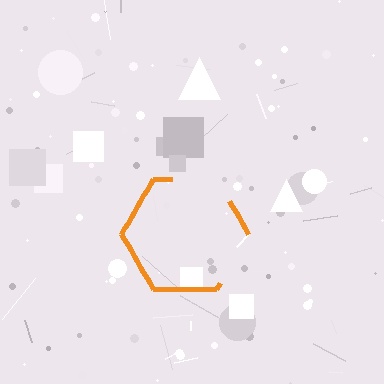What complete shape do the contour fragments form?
The contour fragments form a hexagon.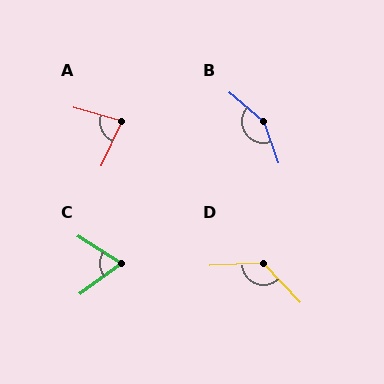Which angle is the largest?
B, at approximately 149 degrees.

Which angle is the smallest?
C, at approximately 69 degrees.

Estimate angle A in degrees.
Approximately 81 degrees.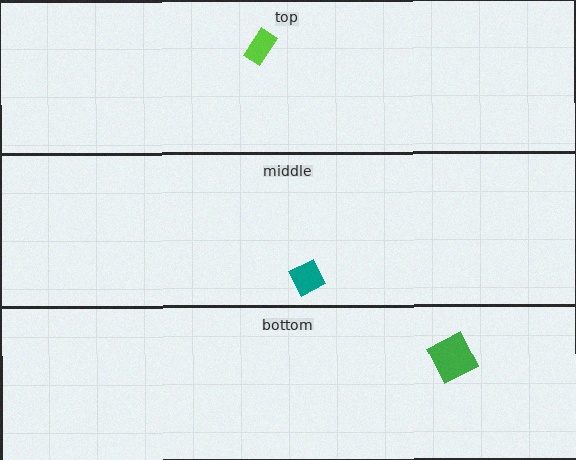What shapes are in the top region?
The lime rectangle.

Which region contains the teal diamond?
The middle region.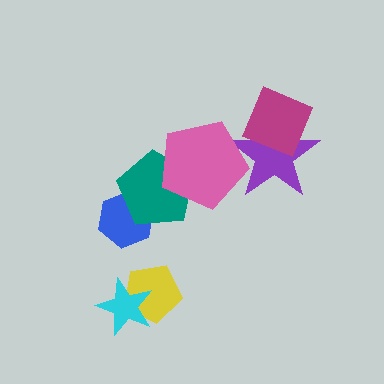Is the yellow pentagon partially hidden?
Yes, it is partially covered by another shape.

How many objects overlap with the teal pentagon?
2 objects overlap with the teal pentagon.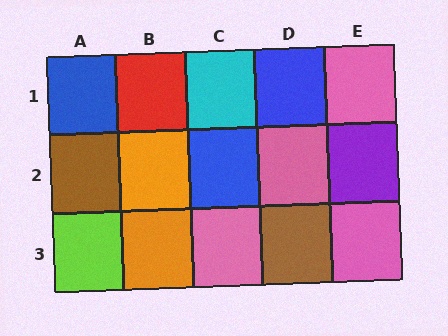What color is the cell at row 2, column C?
Blue.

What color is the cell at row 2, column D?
Pink.